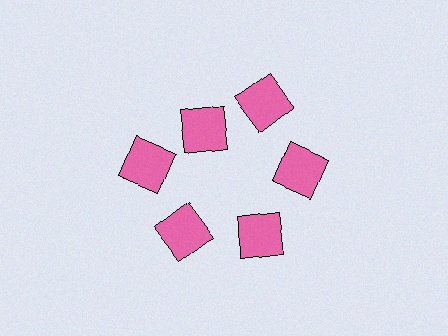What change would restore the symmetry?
The symmetry would be restored by moving it outward, back onto the ring so that all 6 squares sit at equal angles and equal distance from the center.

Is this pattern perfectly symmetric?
No. The 6 pink squares are arranged in a ring, but one element near the 11 o'clock position is pulled inward toward the center, breaking the 6-fold rotational symmetry.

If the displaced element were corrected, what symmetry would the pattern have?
It would have 6-fold rotational symmetry — the pattern would map onto itself every 60 degrees.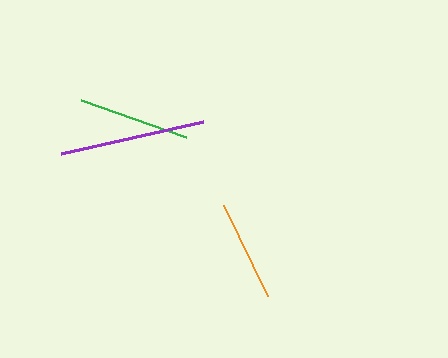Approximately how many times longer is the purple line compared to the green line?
The purple line is approximately 1.3 times the length of the green line.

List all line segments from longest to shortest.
From longest to shortest: purple, green, orange.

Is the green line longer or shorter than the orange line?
The green line is longer than the orange line.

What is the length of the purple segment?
The purple segment is approximately 145 pixels long.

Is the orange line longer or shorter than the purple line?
The purple line is longer than the orange line.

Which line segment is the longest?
The purple line is the longest at approximately 145 pixels.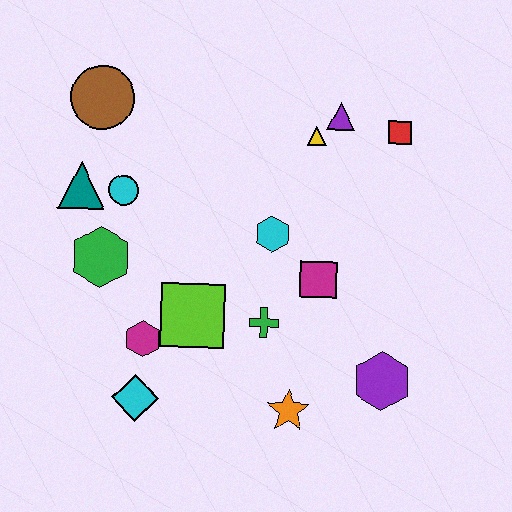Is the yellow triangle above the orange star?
Yes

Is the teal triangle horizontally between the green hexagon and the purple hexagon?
No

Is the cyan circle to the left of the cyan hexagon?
Yes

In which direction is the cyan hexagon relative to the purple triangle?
The cyan hexagon is below the purple triangle.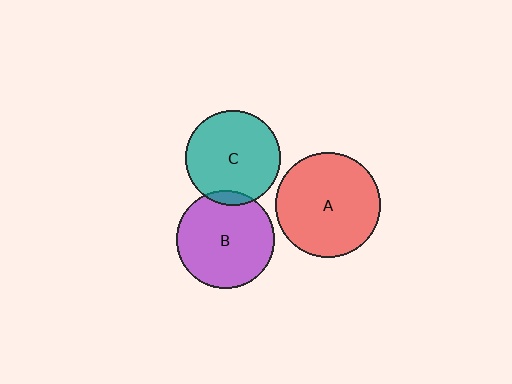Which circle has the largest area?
Circle A (red).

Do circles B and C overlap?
Yes.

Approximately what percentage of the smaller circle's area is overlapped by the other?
Approximately 5%.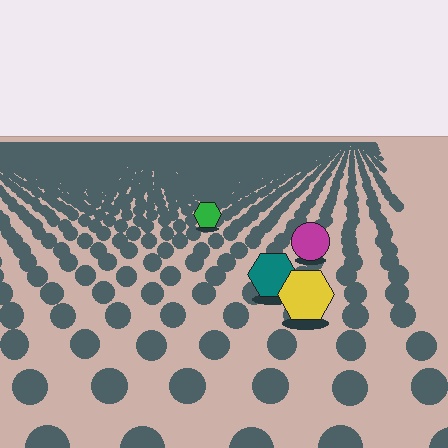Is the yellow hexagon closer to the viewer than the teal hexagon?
Yes. The yellow hexagon is closer — you can tell from the texture gradient: the ground texture is coarser near it.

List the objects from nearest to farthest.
From nearest to farthest: the yellow hexagon, the teal hexagon, the magenta circle, the green hexagon.